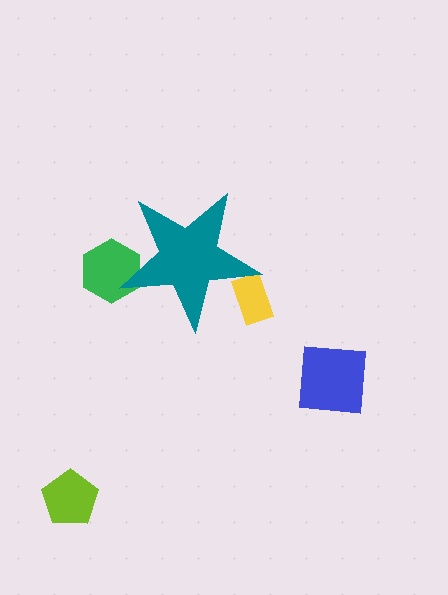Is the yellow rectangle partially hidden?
Yes, the yellow rectangle is partially hidden behind the teal star.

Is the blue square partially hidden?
No, the blue square is fully visible.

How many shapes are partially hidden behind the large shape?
2 shapes are partially hidden.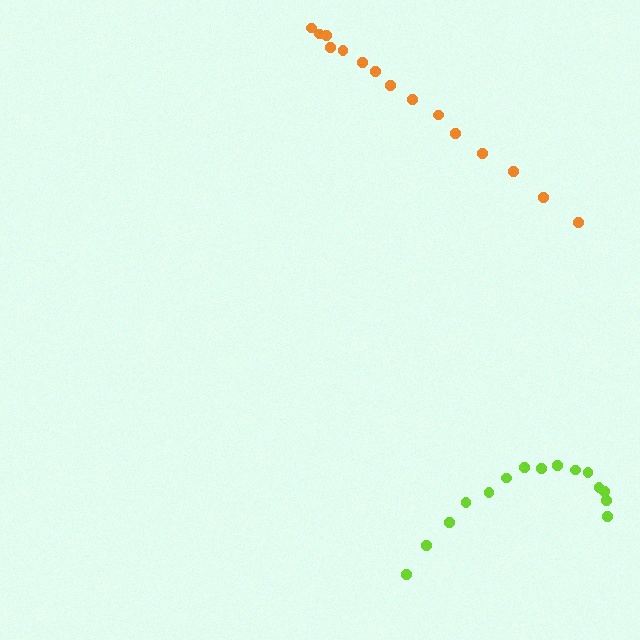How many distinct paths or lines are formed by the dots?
There are 2 distinct paths.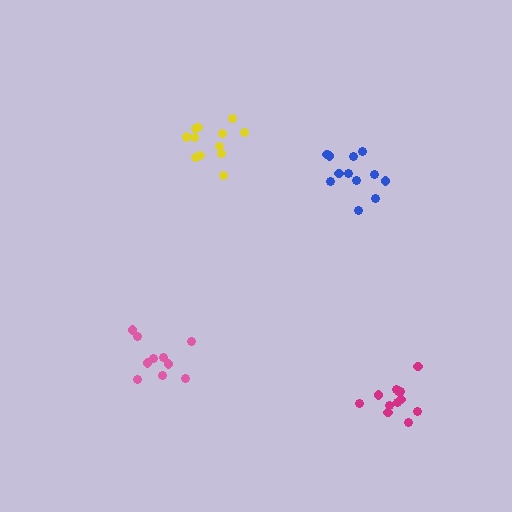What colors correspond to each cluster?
The clusters are colored: yellow, magenta, pink, blue.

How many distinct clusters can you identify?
There are 4 distinct clusters.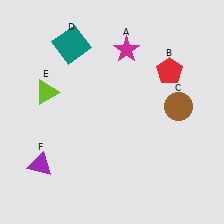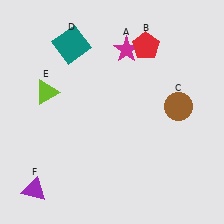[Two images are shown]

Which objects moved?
The objects that moved are: the red pentagon (B), the purple triangle (F).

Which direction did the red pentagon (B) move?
The red pentagon (B) moved up.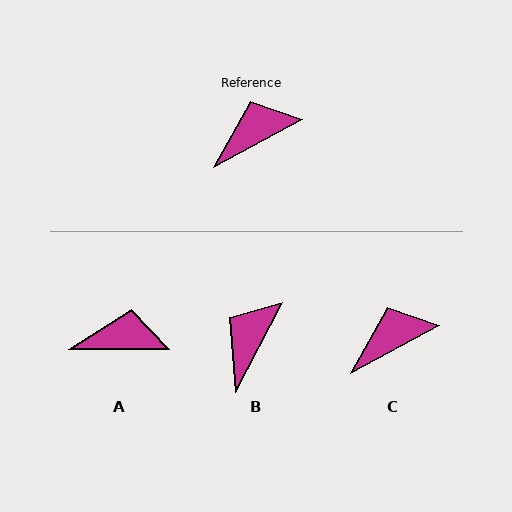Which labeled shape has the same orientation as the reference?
C.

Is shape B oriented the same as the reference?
No, it is off by about 34 degrees.